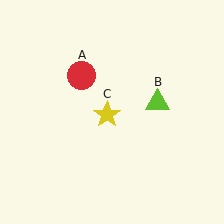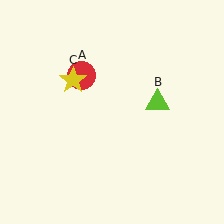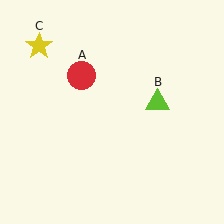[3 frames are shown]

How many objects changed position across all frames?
1 object changed position: yellow star (object C).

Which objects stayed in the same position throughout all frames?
Red circle (object A) and lime triangle (object B) remained stationary.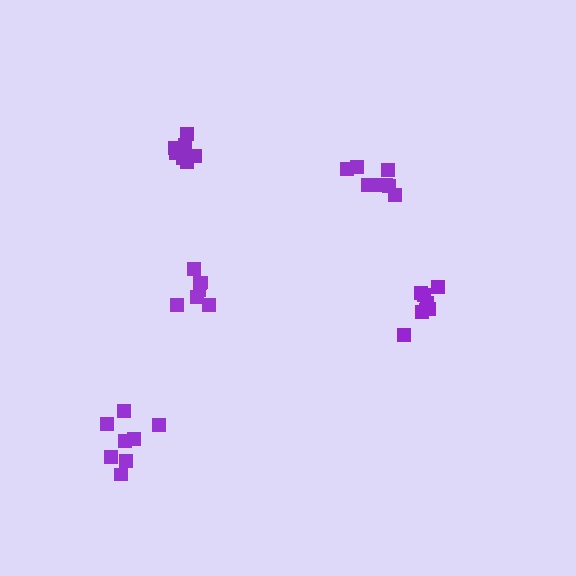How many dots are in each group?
Group 1: 8 dots, Group 2: 8 dots, Group 3: 7 dots, Group 4: 8 dots, Group 5: 8 dots (39 total).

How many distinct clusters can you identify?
There are 5 distinct clusters.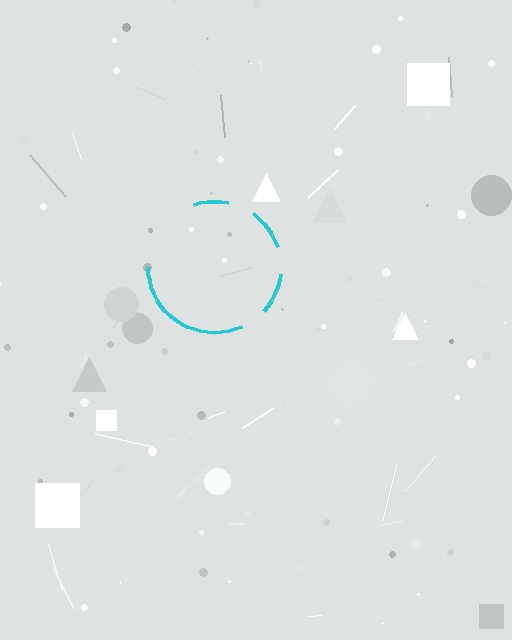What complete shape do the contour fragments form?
The contour fragments form a circle.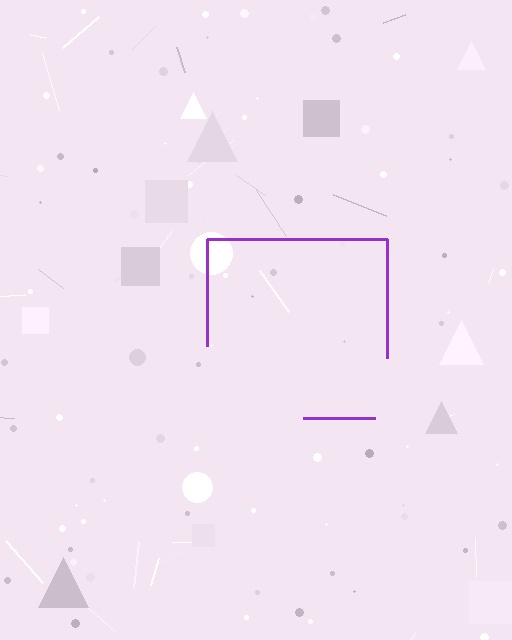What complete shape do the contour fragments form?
The contour fragments form a square.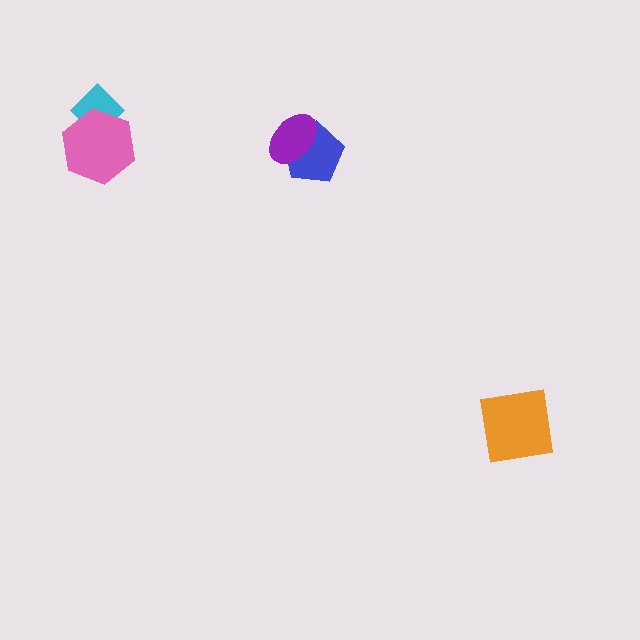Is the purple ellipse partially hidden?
No, no other shape covers it.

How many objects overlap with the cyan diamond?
1 object overlaps with the cyan diamond.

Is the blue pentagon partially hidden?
Yes, it is partially covered by another shape.